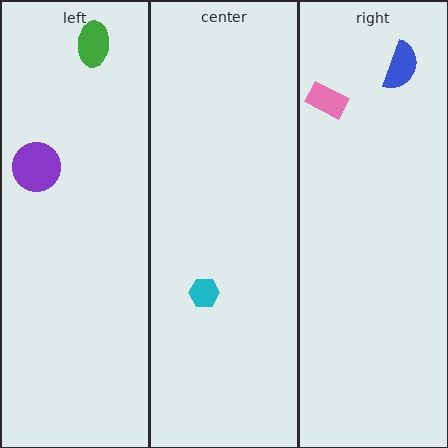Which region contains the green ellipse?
The left region.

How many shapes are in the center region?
1.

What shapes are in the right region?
The blue semicircle, the pink rectangle.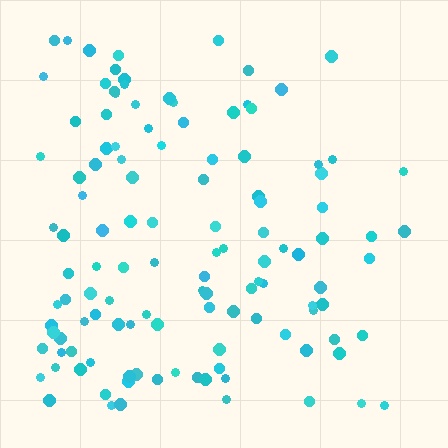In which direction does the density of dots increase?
From right to left, with the left side densest.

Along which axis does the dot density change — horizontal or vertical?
Horizontal.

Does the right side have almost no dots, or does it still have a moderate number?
Still a moderate number, just noticeably fewer than the left.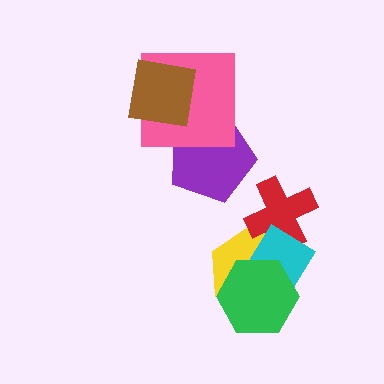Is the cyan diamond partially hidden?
Yes, it is partially covered by another shape.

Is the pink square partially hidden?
Yes, it is partially covered by another shape.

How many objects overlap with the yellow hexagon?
3 objects overlap with the yellow hexagon.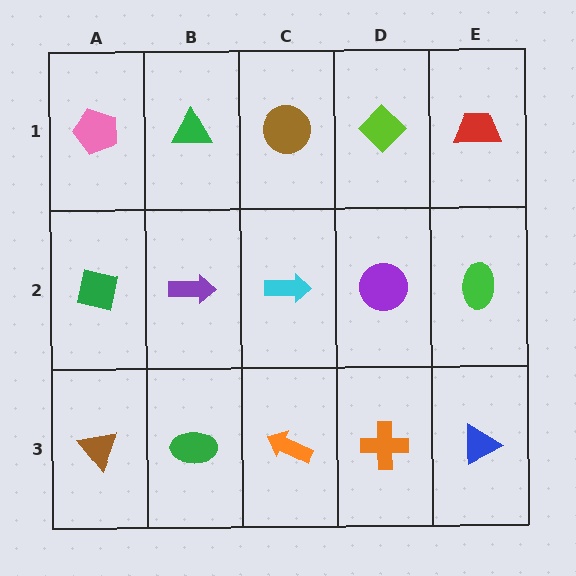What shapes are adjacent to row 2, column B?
A green triangle (row 1, column B), a green ellipse (row 3, column B), a green square (row 2, column A), a cyan arrow (row 2, column C).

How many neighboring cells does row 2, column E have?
3.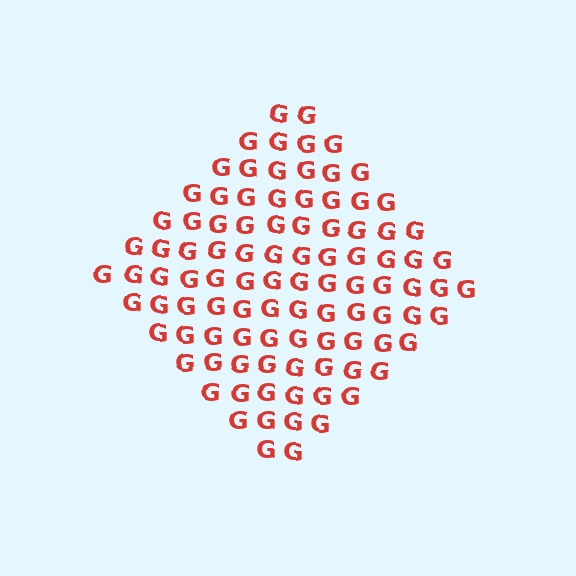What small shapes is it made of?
It is made of small letter G's.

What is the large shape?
The large shape is a diamond.